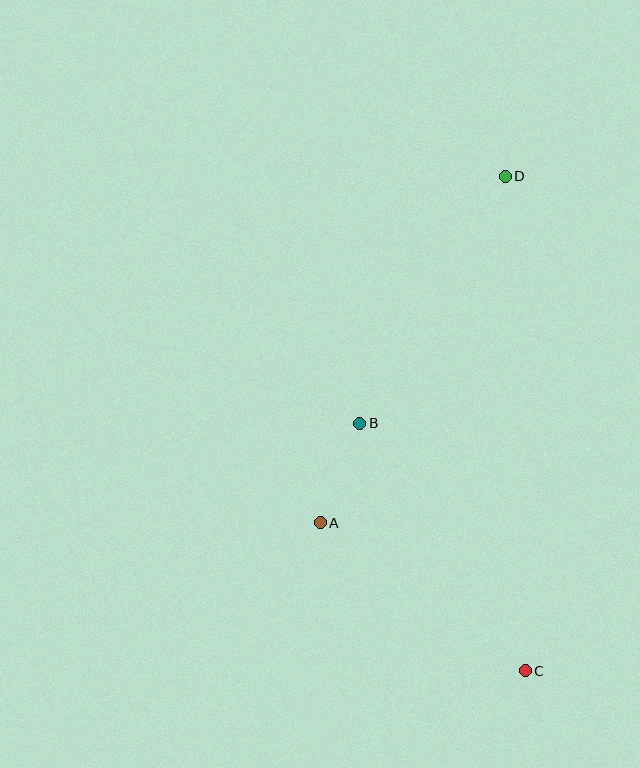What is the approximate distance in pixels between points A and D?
The distance between A and D is approximately 393 pixels.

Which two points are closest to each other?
Points A and B are closest to each other.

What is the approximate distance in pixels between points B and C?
The distance between B and C is approximately 298 pixels.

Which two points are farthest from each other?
Points C and D are farthest from each other.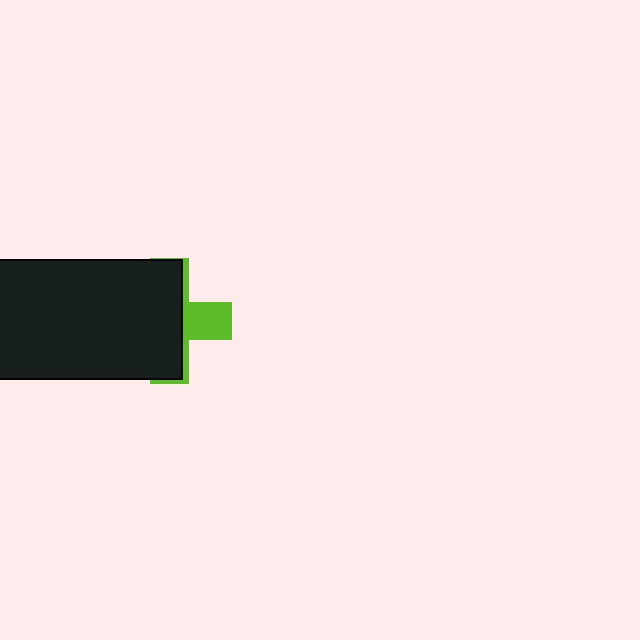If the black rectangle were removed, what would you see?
You would see the complete lime cross.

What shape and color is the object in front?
The object in front is a black rectangle.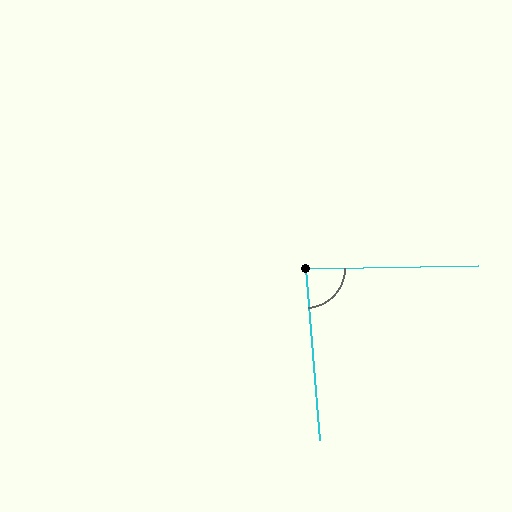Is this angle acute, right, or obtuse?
It is approximately a right angle.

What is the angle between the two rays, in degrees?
Approximately 86 degrees.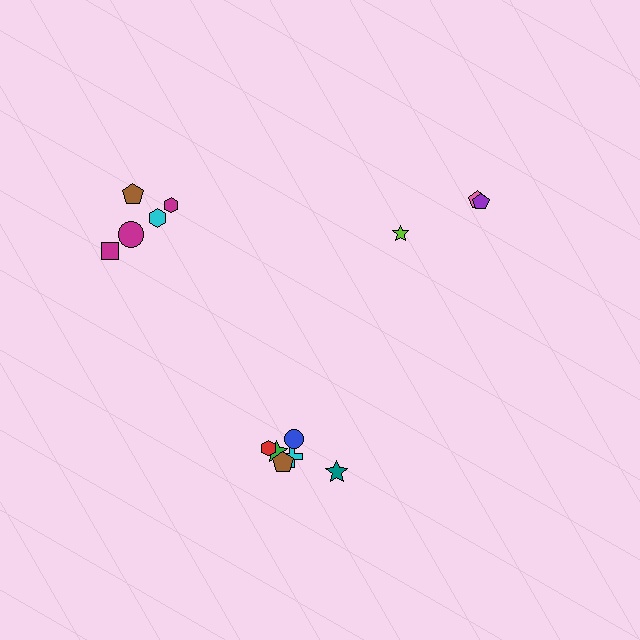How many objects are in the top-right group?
There are 3 objects.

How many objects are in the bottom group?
There are 6 objects.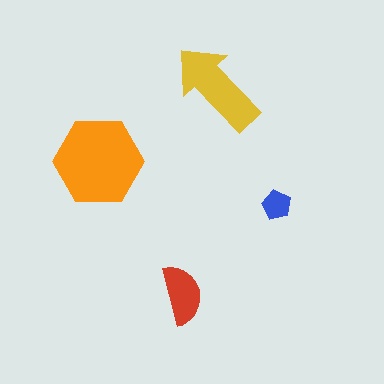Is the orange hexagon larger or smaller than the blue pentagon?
Larger.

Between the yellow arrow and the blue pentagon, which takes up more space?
The yellow arrow.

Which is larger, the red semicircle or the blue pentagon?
The red semicircle.